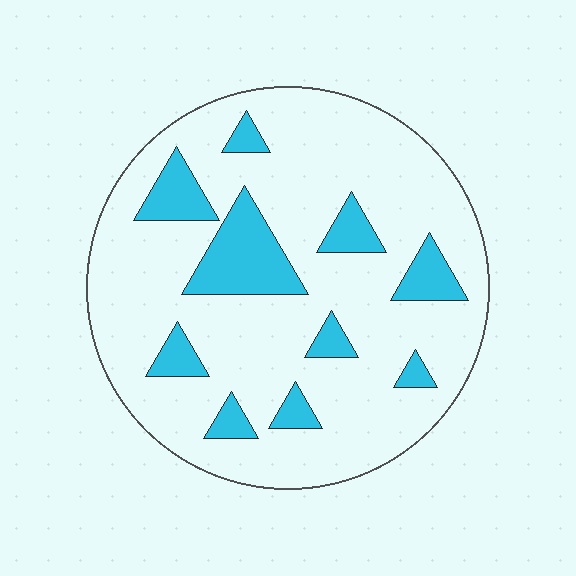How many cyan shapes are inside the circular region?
10.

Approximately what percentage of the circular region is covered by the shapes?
Approximately 20%.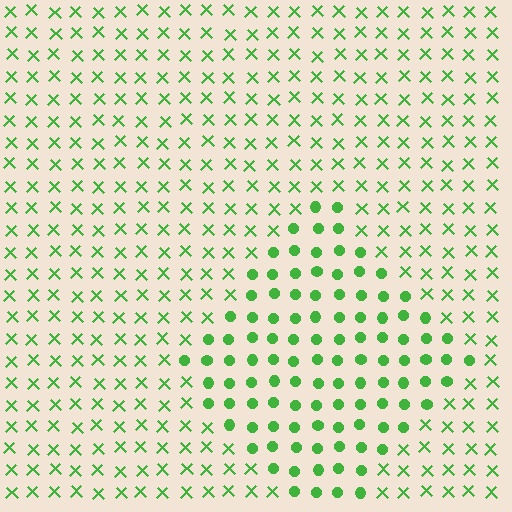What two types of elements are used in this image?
The image uses circles inside the diamond region and X marks outside it.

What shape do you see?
I see a diamond.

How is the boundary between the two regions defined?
The boundary is defined by a change in element shape: circles inside vs. X marks outside. All elements share the same color and spacing.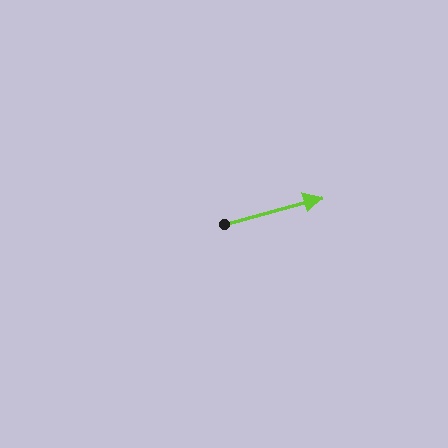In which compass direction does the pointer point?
East.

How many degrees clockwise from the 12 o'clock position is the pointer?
Approximately 75 degrees.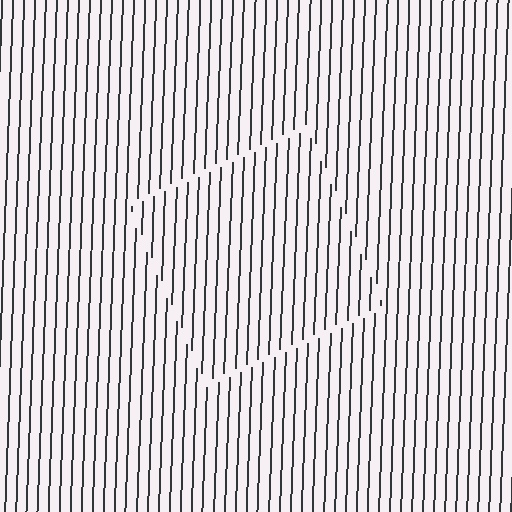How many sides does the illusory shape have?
4 sides — the line-ends trace a square.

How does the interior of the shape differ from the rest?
The interior of the shape contains the same grating, shifted by half a period — the contour is defined by the phase discontinuity where line-ends from the inner and outer gratings abut.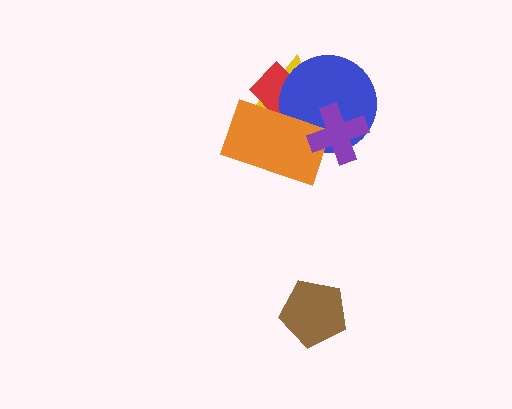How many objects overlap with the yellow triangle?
4 objects overlap with the yellow triangle.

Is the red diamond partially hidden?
Yes, it is partially covered by another shape.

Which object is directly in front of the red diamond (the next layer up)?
The blue circle is directly in front of the red diamond.